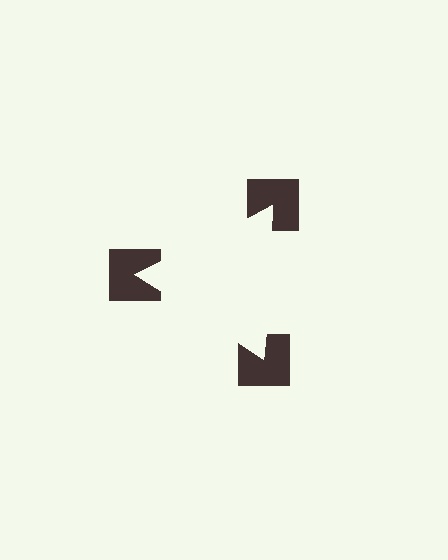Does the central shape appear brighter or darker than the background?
It typically appears slightly brighter than the background, even though no actual brightness change is drawn.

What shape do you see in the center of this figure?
An illusory triangle — its edges are inferred from the aligned wedge cuts in the notched squares, not physically drawn.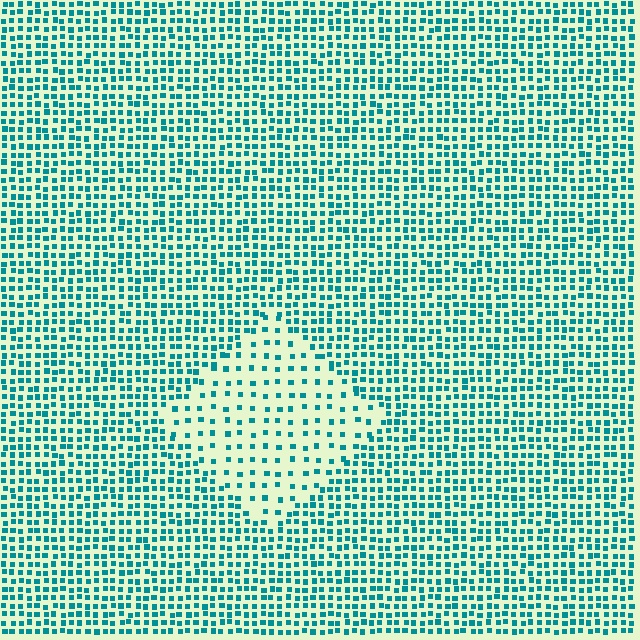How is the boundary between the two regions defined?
The boundary is defined by a change in element density (approximately 2.4x ratio). All elements are the same color, size, and shape.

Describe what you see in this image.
The image contains small teal elements arranged at two different densities. A diamond-shaped region is visible where the elements are less densely packed than the surrounding area.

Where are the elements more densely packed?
The elements are more densely packed outside the diamond boundary.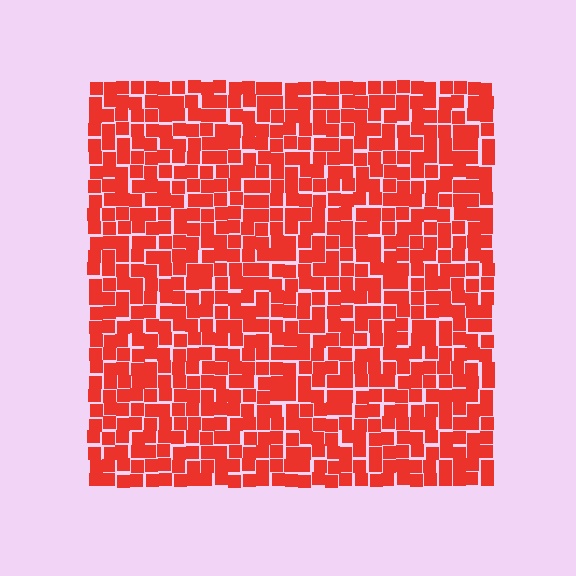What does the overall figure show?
The overall figure shows a square.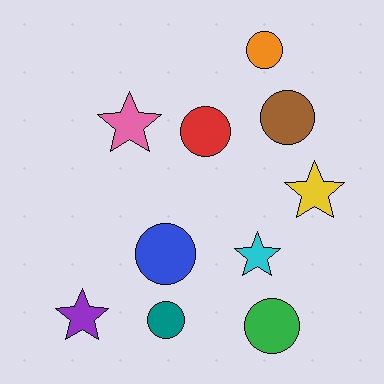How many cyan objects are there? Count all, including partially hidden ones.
There is 1 cyan object.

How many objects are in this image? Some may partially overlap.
There are 10 objects.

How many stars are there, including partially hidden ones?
There are 4 stars.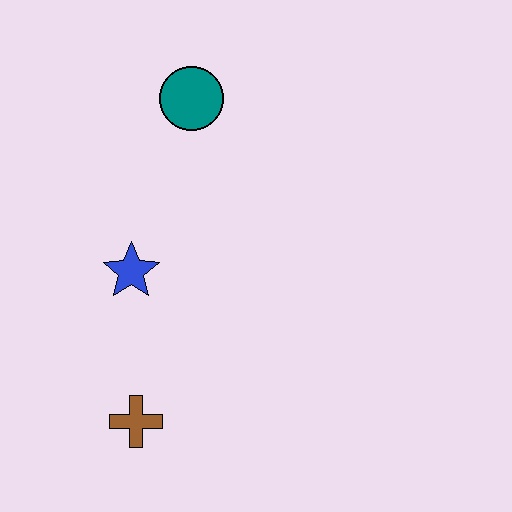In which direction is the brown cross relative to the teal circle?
The brown cross is below the teal circle.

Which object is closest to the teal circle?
The blue star is closest to the teal circle.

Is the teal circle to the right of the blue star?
Yes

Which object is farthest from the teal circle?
The brown cross is farthest from the teal circle.